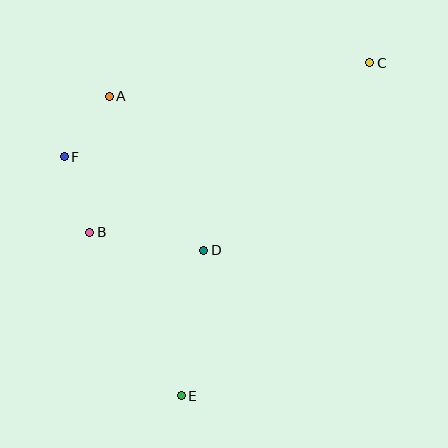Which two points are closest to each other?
Points A and F are closest to each other.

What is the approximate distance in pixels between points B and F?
The distance between B and F is approximately 80 pixels.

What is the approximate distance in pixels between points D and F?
The distance between D and F is approximately 168 pixels.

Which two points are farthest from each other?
Points C and E are farthest from each other.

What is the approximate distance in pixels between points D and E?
The distance between D and E is approximately 147 pixels.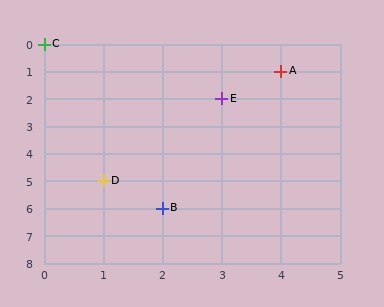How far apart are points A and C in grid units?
Points A and C are 4 columns and 1 row apart (about 4.1 grid units diagonally).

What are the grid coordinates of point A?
Point A is at grid coordinates (4, 1).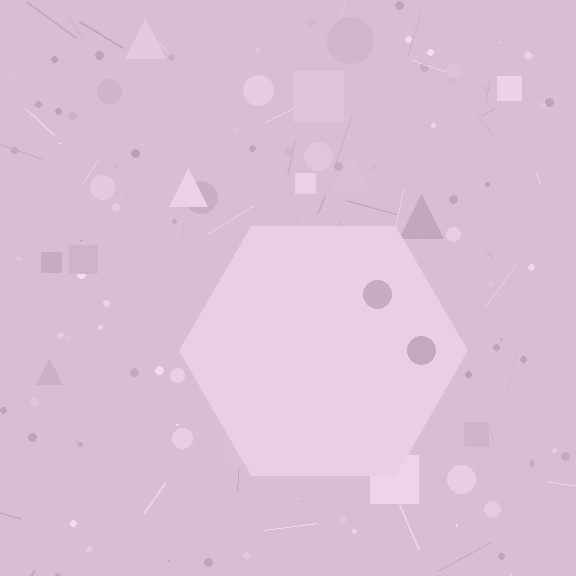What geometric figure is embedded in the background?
A hexagon is embedded in the background.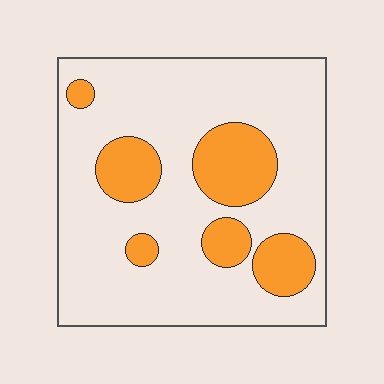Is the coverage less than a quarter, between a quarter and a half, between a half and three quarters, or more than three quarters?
Less than a quarter.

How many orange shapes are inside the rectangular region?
6.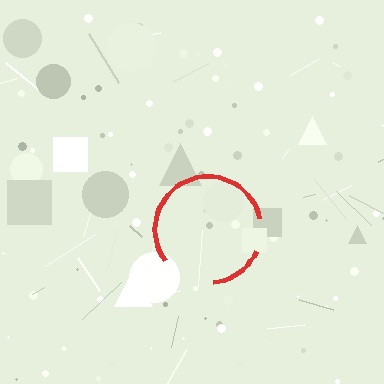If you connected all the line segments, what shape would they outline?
They would outline a circle.